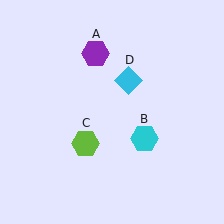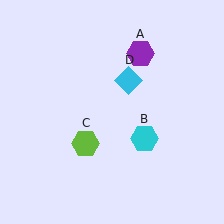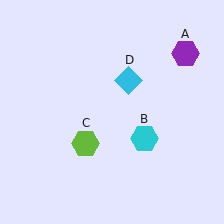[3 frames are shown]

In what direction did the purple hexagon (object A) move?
The purple hexagon (object A) moved right.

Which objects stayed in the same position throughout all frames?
Cyan hexagon (object B) and lime hexagon (object C) and cyan diamond (object D) remained stationary.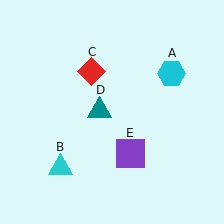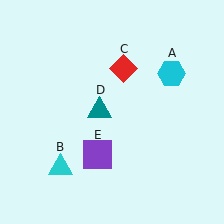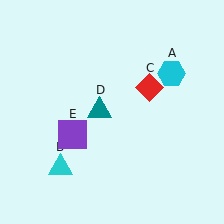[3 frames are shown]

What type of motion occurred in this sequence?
The red diamond (object C), purple square (object E) rotated clockwise around the center of the scene.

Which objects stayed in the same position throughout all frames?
Cyan hexagon (object A) and cyan triangle (object B) and teal triangle (object D) remained stationary.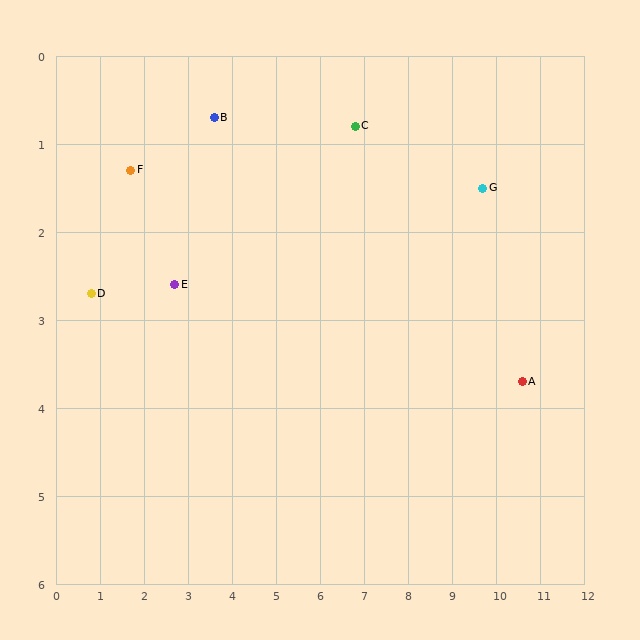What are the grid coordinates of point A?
Point A is at approximately (10.6, 3.7).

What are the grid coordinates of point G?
Point G is at approximately (9.7, 1.5).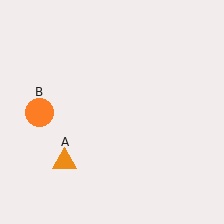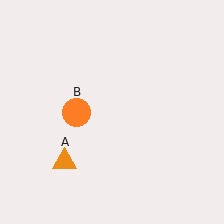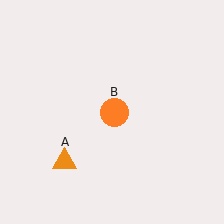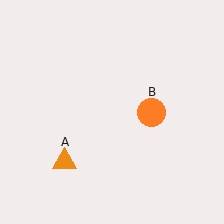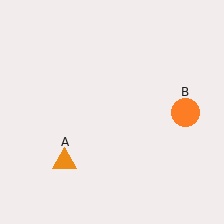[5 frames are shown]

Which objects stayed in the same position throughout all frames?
Orange triangle (object A) remained stationary.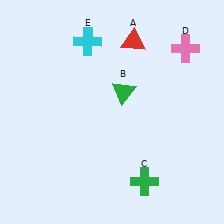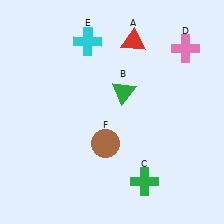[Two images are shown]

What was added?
A brown circle (F) was added in Image 2.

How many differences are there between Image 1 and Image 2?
There is 1 difference between the two images.